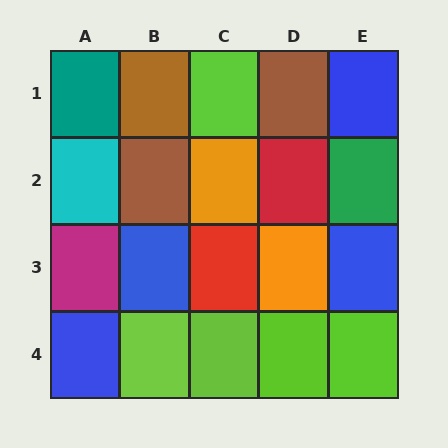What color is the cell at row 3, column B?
Blue.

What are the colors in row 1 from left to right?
Teal, brown, lime, brown, blue.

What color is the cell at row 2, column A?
Cyan.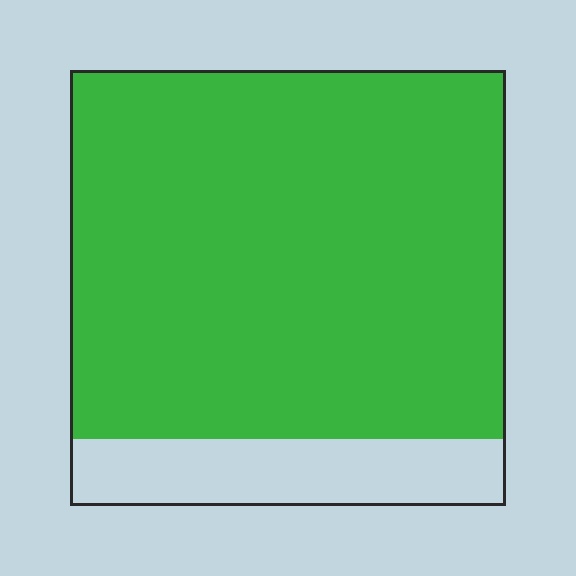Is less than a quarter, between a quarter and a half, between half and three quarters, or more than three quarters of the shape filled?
More than three quarters.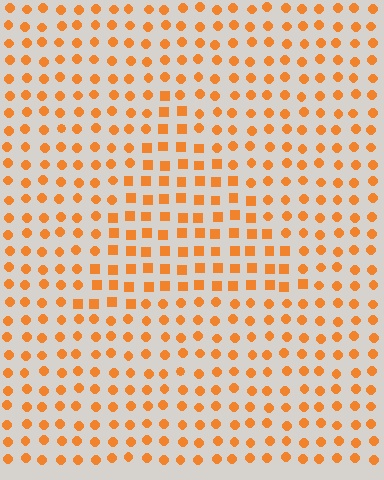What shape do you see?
I see a triangle.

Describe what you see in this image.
The image is filled with small orange elements arranged in a uniform grid. A triangle-shaped region contains squares, while the surrounding area contains circles. The boundary is defined purely by the change in element shape.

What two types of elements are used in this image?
The image uses squares inside the triangle region and circles outside it.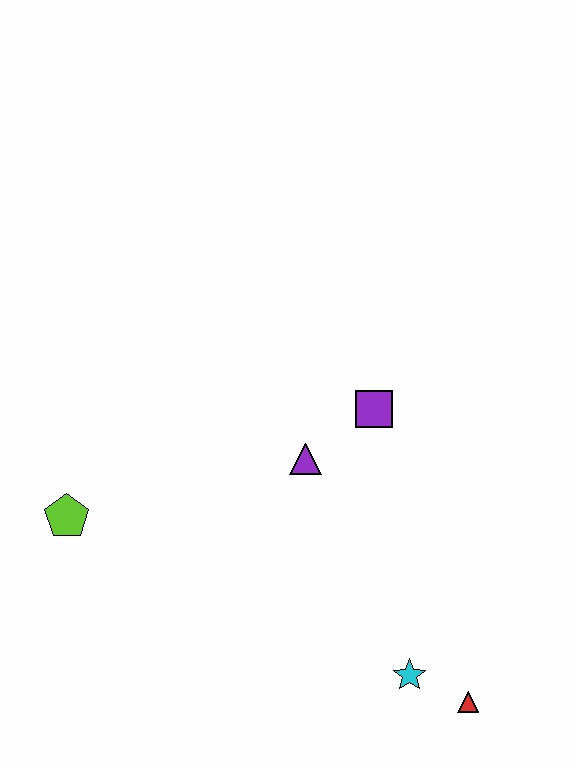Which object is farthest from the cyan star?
The lime pentagon is farthest from the cyan star.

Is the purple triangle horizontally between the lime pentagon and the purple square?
Yes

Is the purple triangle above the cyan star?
Yes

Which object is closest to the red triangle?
The cyan star is closest to the red triangle.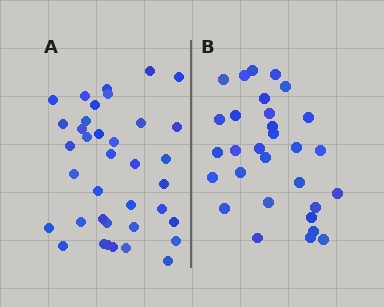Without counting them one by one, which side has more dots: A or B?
Region A (the left region) has more dots.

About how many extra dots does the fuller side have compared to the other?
Region A has roughly 8 or so more dots than region B.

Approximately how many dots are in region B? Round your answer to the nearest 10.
About 30 dots.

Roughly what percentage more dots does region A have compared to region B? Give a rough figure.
About 25% more.